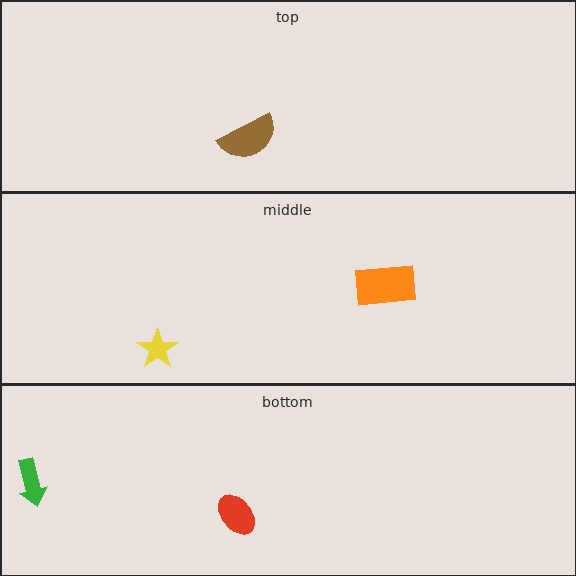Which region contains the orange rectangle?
The middle region.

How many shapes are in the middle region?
2.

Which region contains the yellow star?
The middle region.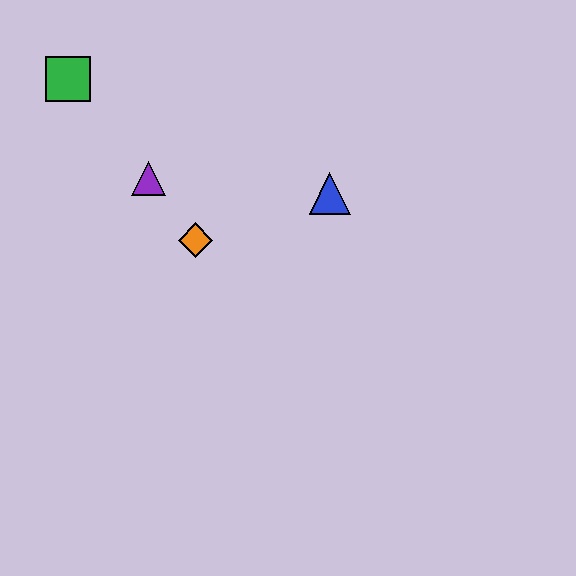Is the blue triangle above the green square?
No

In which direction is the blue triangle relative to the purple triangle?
The blue triangle is to the right of the purple triangle.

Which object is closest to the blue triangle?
The orange diamond is closest to the blue triangle.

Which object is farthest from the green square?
The blue triangle is farthest from the green square.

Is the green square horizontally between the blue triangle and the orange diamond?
No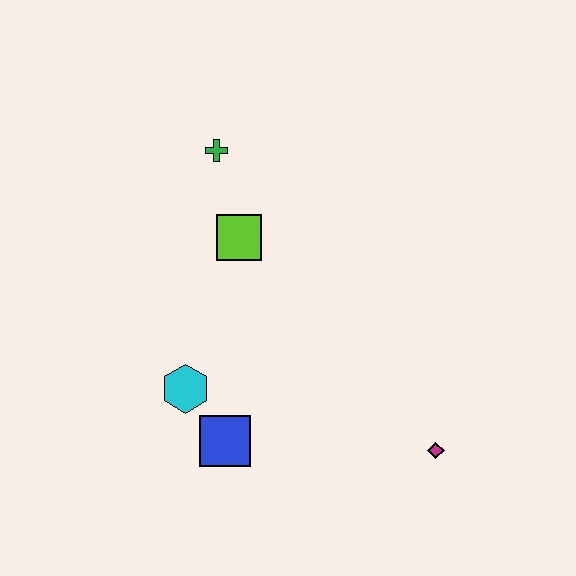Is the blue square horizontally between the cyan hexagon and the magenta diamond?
Yes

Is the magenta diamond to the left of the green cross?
No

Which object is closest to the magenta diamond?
The blue square is closest to the magenta diamond.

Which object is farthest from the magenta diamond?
The green cross is farthest from the magenta diamond.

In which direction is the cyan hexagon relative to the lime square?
The cyan hexagon is below the lime square.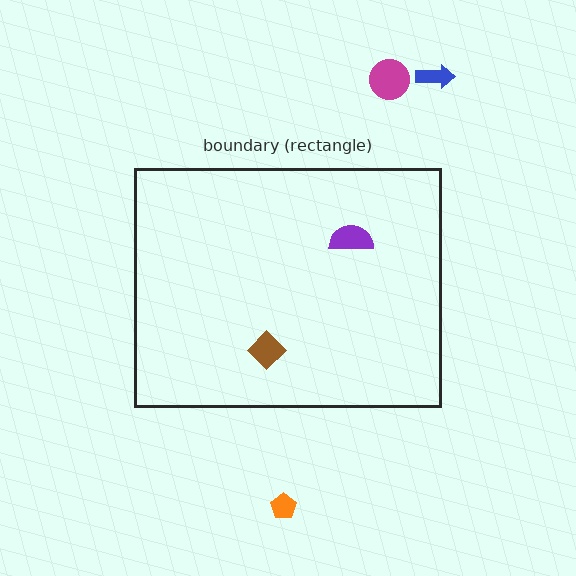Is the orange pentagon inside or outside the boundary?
Outside.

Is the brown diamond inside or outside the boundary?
Inside.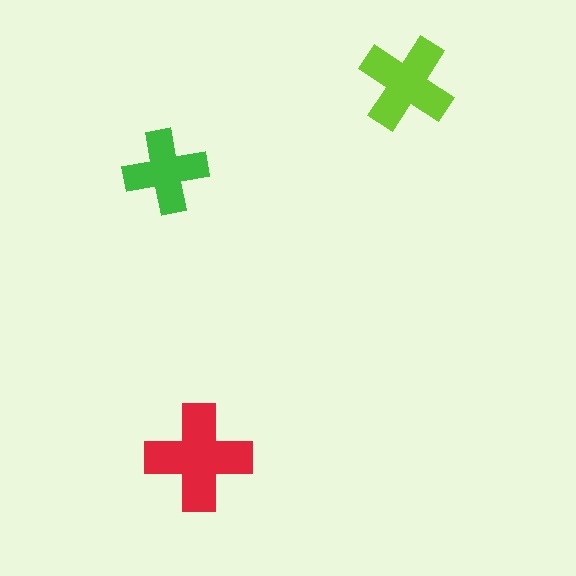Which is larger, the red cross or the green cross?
The red one.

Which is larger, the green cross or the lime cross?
The lime one.